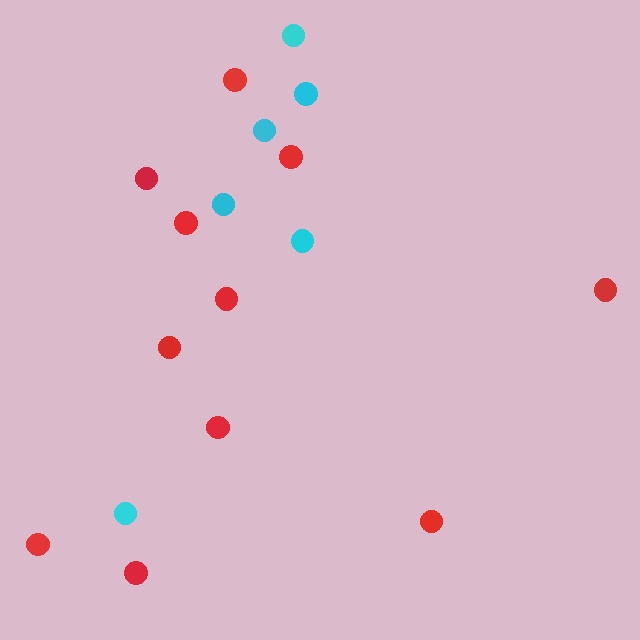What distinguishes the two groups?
There are 2 groups: one group of red circles (11) and one group of cyan circles (6).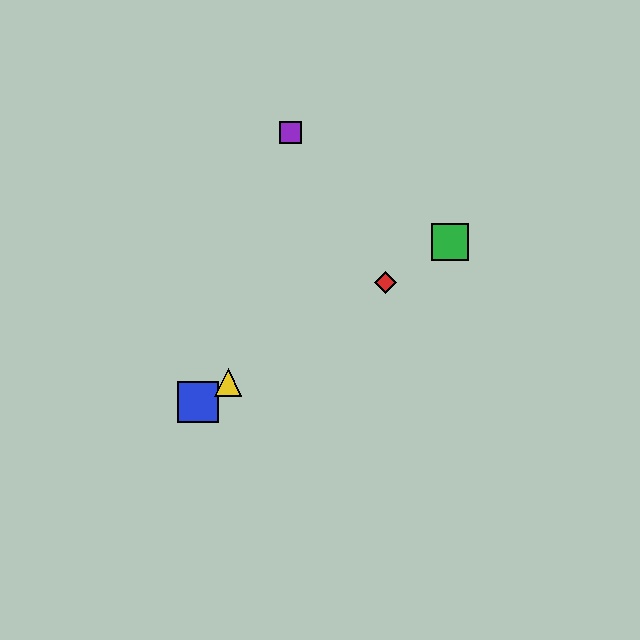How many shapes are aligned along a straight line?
4 shapes (the red diamond, the blue square, the green square, the yellow triangle) are aligned along a straight line.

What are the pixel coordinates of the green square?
The green square is at (450, 242).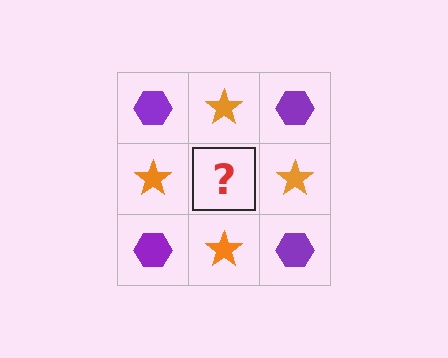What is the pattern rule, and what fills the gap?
The rule is that it alternates purple hexagon and orange star in a checkerboard pattern. The gap should be filled with a purple hexagon.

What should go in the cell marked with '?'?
The missing cell should contain a purple hexagon.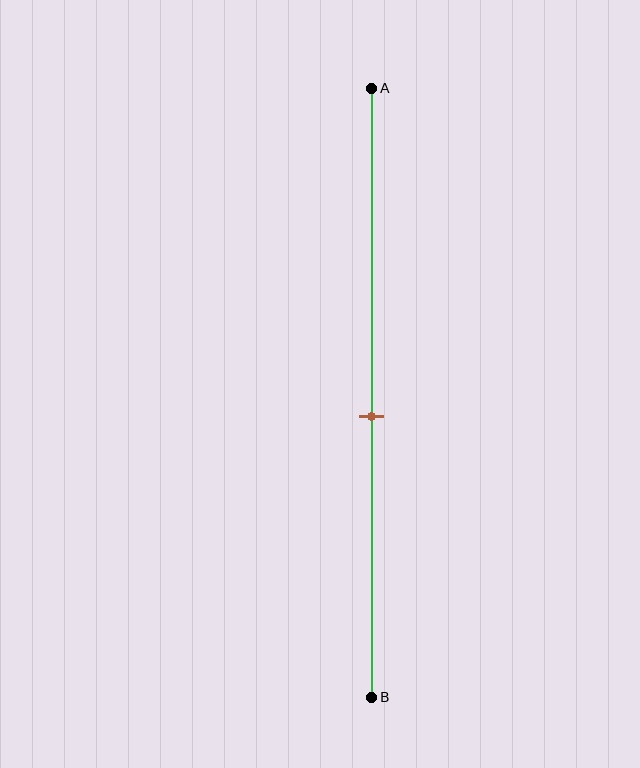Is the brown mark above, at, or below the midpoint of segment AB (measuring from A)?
The brown mark is below the midpoint of segment AB.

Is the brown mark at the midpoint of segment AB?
No, the mark is at about 55% from A, not at the 50% midpoint.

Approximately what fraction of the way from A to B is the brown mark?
The brown mark is approximately 55% of the way from A to B.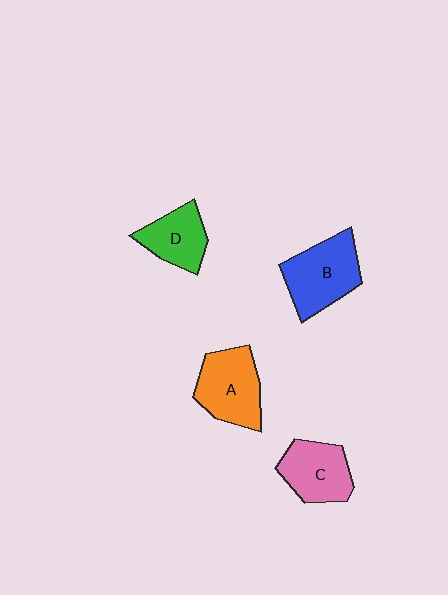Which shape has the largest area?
Shape B (blue).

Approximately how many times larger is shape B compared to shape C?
Approximately 1.2 times.